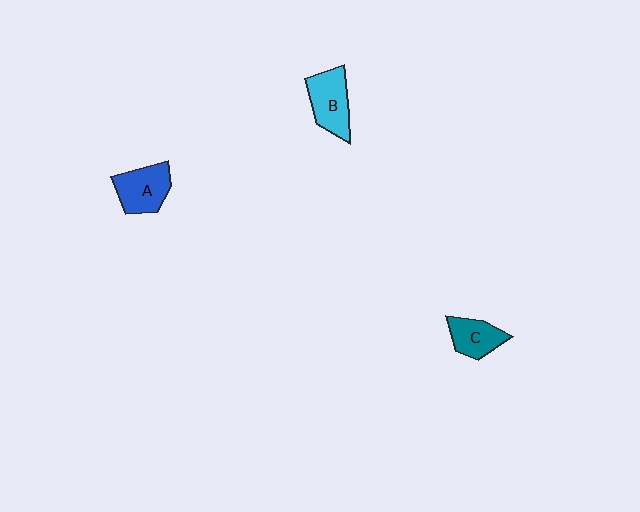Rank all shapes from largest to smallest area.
From largest to smallest: B (cyan), A (blue), C (teal).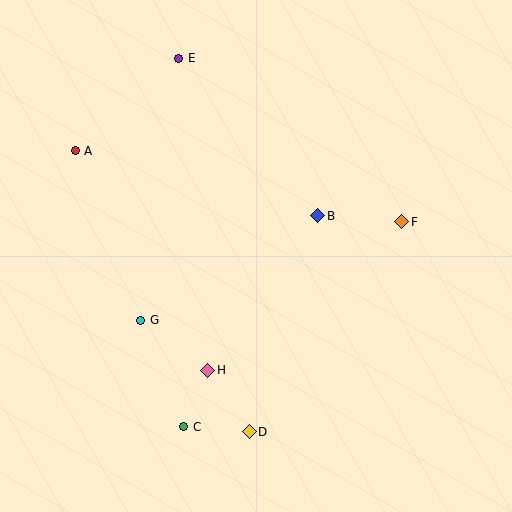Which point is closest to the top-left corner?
Point A is closest to the top-left corner.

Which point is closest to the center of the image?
Point B at (318, 216) is closest to the center.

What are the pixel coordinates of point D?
Point D is at (249, 432).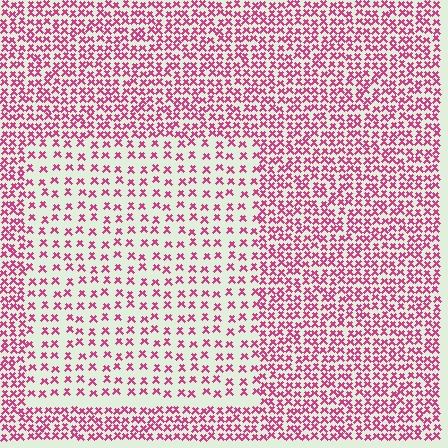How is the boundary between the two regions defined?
The boundary is defined by a change in element density (approximately 2.1x ratio). All elements are the same color, size, and shape.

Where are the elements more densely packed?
The elements are more densely packed outside the rectangle boundary.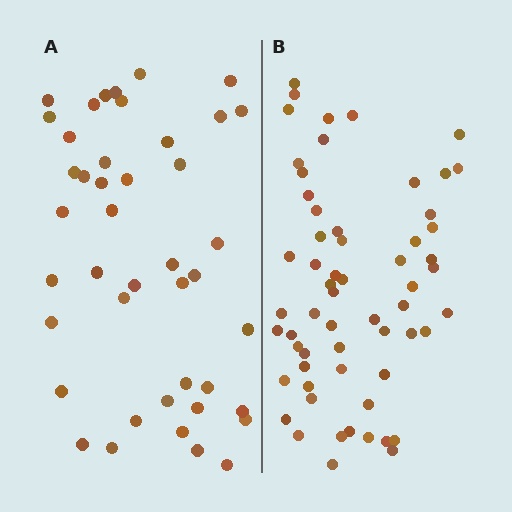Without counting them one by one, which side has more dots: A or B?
Region B (the right region) has more dots.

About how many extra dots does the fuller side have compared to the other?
Region B has approximately 15 more dots than region A.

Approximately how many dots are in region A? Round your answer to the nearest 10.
About 40 dots. (The exact count is 43, which rounds to 40.)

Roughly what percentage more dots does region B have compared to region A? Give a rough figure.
About 40% more.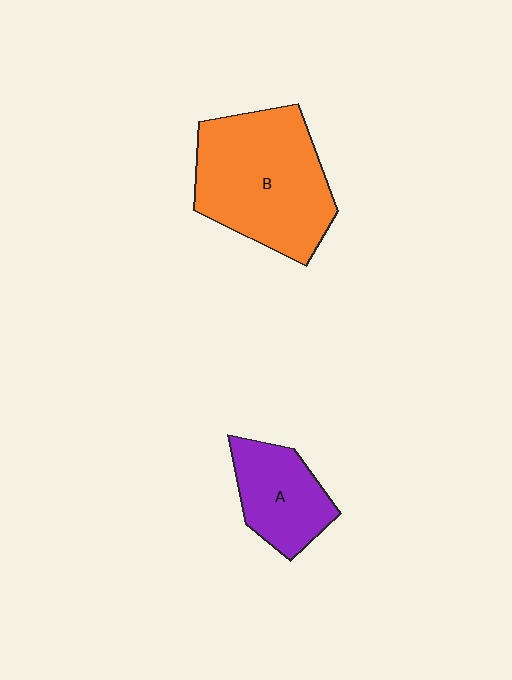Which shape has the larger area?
Shape B (orange).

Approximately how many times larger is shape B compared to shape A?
Approximately 2.0 times.